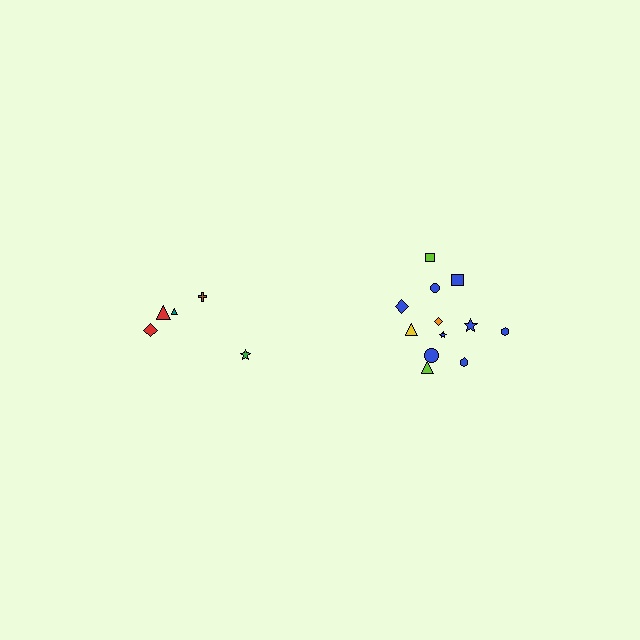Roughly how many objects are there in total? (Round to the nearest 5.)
Roughly 15 objects in total.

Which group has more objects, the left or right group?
The right group.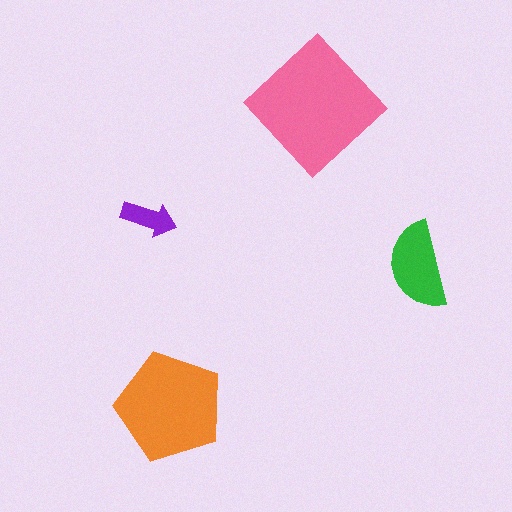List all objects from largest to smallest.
The pink diamond, the orange pentagon, the green semicircle, the purple arrow.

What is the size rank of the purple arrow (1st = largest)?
4th.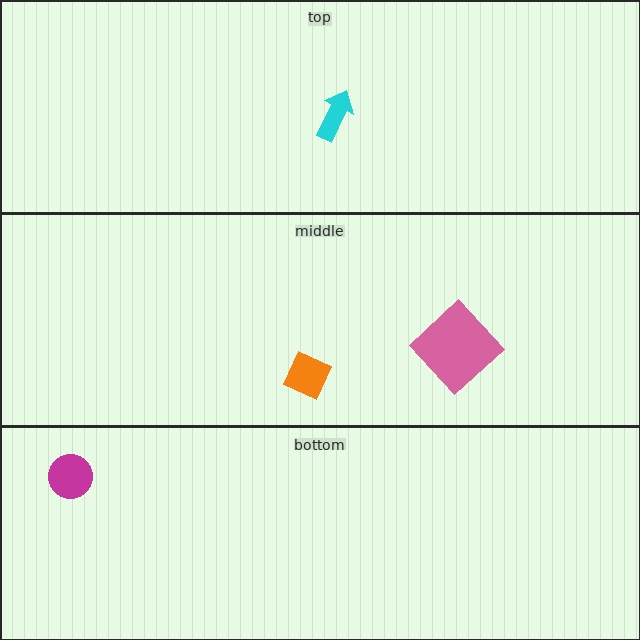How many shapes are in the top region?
1.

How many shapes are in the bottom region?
1.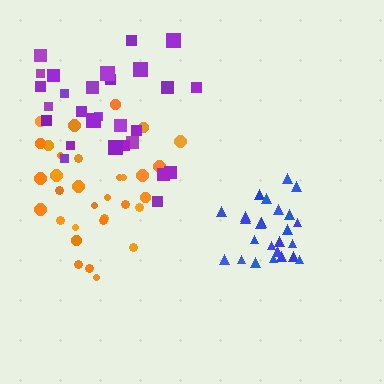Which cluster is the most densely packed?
Blue.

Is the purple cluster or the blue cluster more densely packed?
Blue.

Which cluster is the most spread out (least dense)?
Purple.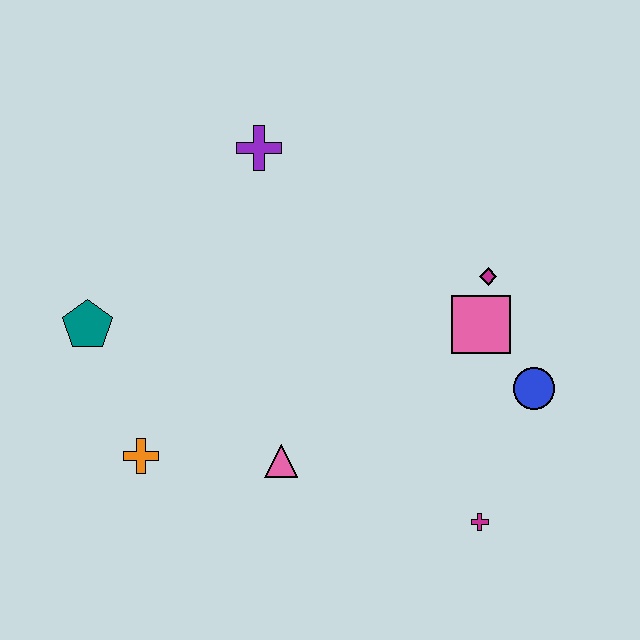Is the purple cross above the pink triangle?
Yes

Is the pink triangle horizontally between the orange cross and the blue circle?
Yes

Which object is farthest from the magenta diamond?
The teal pentagon is farthest from the magenta diamond.